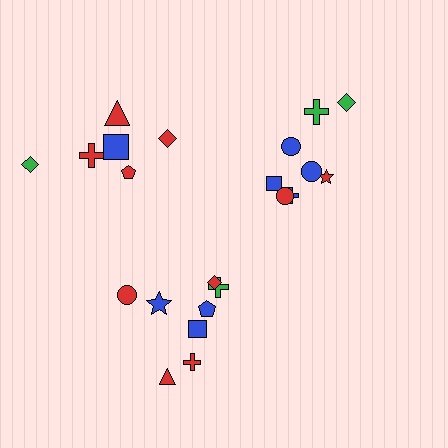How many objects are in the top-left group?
There are 6 objects.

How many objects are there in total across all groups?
There are 22 objects.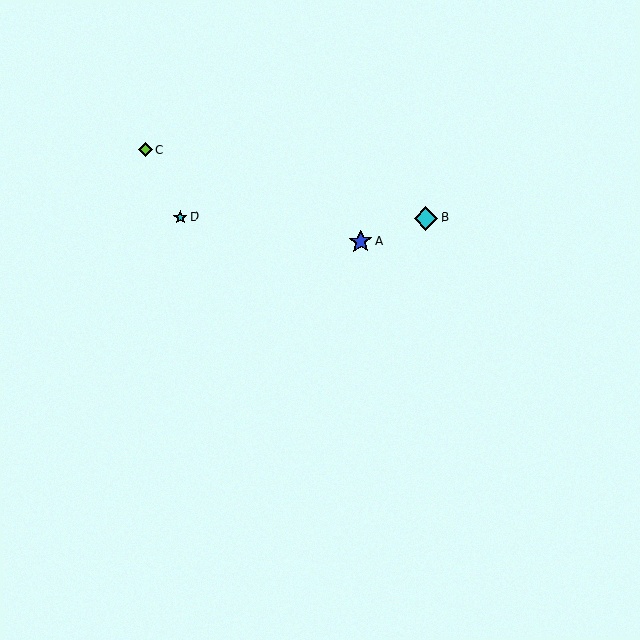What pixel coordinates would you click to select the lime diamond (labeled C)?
Click at (145, 150) to select the lime diamond C.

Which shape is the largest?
The cyan diamond (labeled B) is the largest.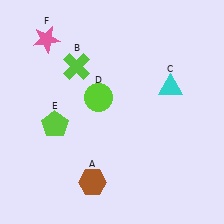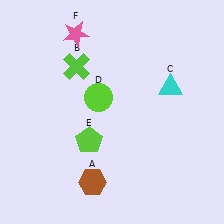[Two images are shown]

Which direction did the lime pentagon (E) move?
The lime pentagon (E) moved right.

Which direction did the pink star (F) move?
The pink star (F) moved right.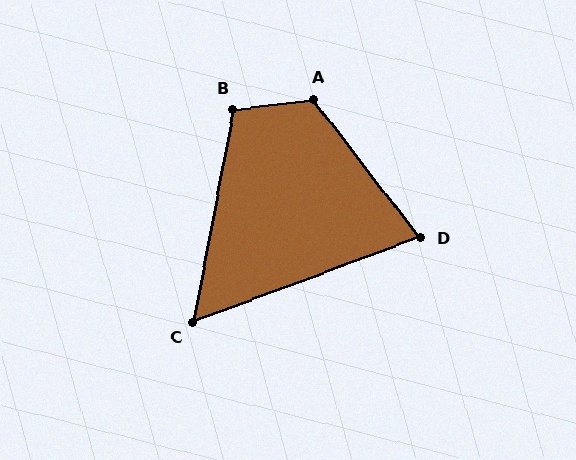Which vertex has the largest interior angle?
A, at approximately 121 degrees.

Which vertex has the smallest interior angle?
C, at approximately 59 degrees.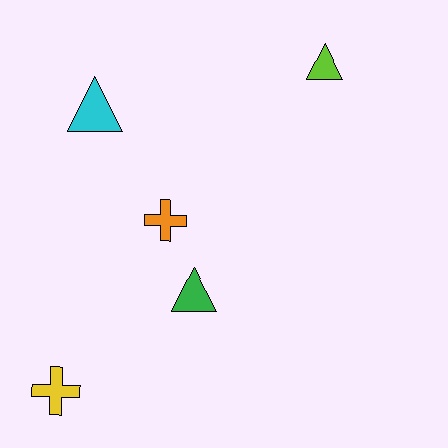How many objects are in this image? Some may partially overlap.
There are 5 objects.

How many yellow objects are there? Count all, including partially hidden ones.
There is 1 yellow object.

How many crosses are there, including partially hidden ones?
There are 2 crosses.